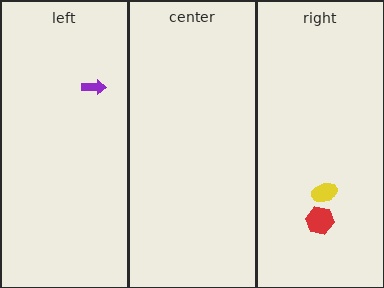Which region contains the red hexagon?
The right region.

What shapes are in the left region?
The purple arrow.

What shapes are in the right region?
The red hexagon, the yellow ellipse.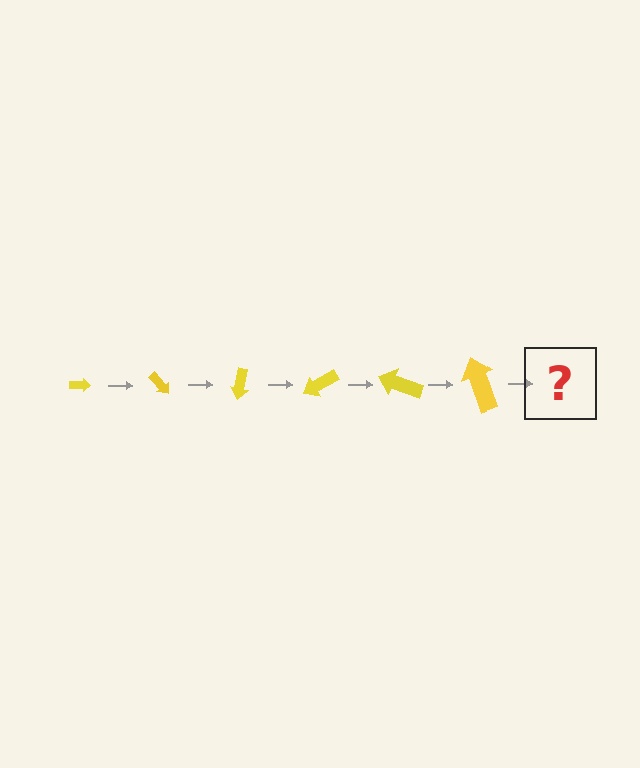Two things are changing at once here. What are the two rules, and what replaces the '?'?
The two rules are that the arrow grows larger each step and it rotates 50 degrees each step. The '?' should be an arrow, larger than the previous one and rotated 300 degrees from the start.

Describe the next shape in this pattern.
It should be an arrow, larger than the previous one and rotated 300 degrees from the start.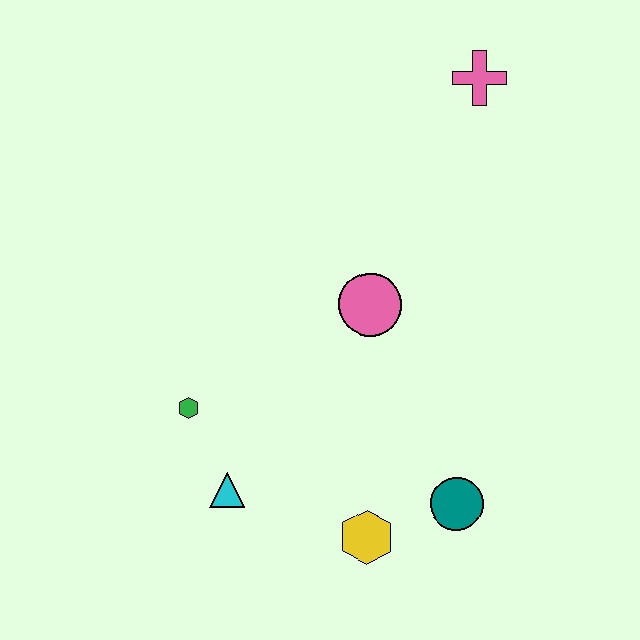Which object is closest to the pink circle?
The green hexagon is closest to the pink circle.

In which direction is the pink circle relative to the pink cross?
The pink circle is below the pink cross.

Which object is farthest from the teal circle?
The pink cross is farthest from the teal circle.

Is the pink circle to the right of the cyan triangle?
Yes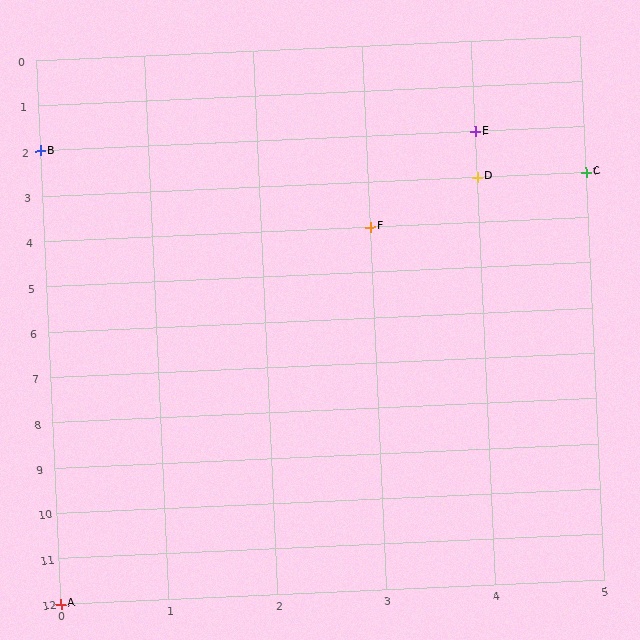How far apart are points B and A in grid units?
Points B and A are 10 rows apart.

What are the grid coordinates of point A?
Point A is at grid coordinates (0, 12).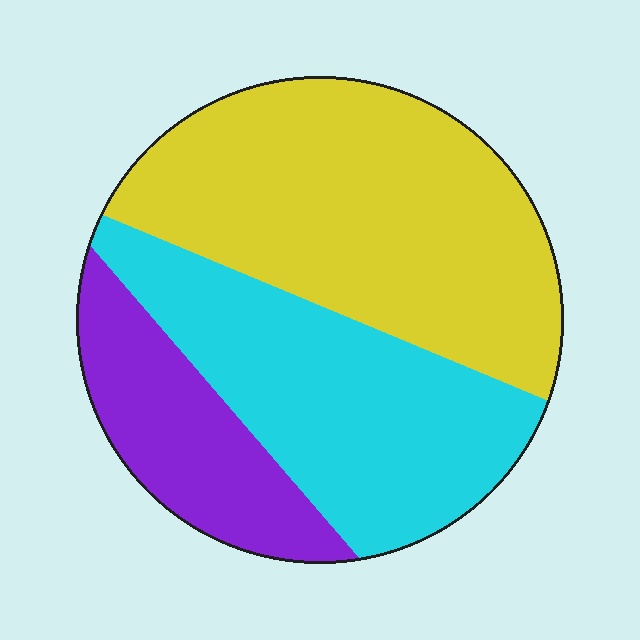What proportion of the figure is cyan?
Cyan covers roughly 35% of the figure.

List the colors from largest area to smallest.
From largest to smallest: yellow, cyan, purple.